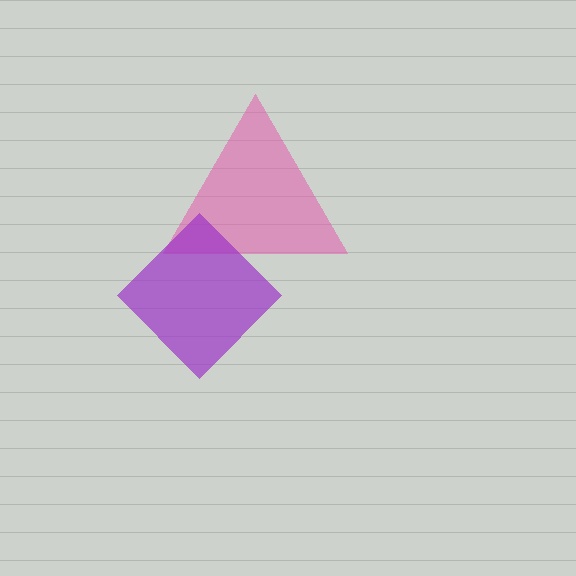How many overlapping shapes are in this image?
There are 2 overlapping shapes in the image.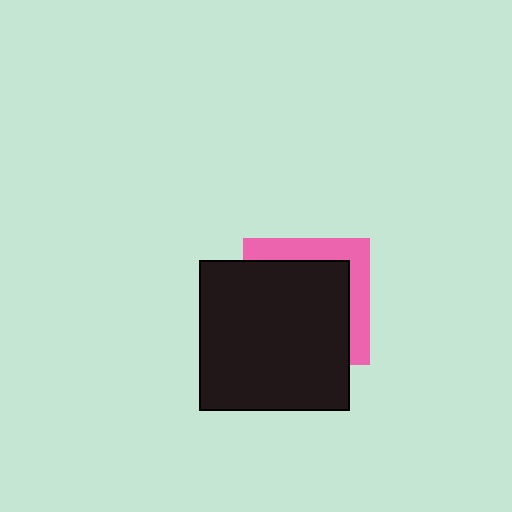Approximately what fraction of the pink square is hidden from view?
Roughly 70% of the pink square is hidden behind the black square.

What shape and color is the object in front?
The object in front is a black square.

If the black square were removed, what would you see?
You would see the complete pink square.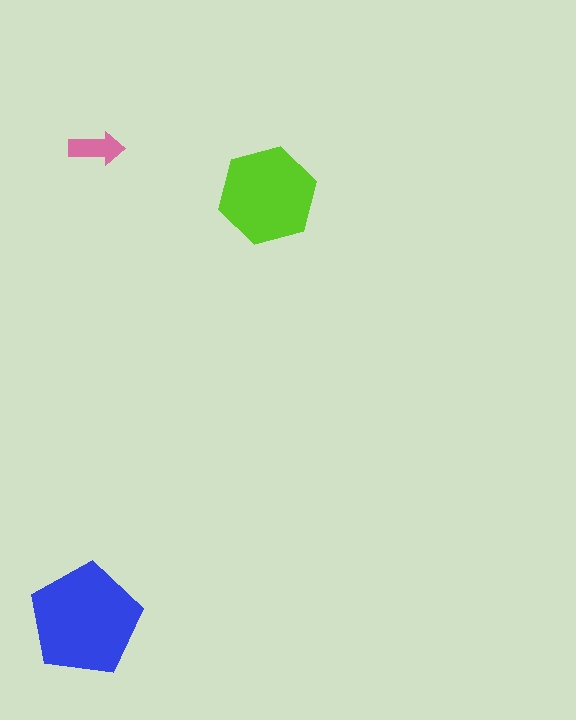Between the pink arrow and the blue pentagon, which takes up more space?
The blue pentagon.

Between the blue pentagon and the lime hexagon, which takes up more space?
The blue pentagon.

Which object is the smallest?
The pink arrow.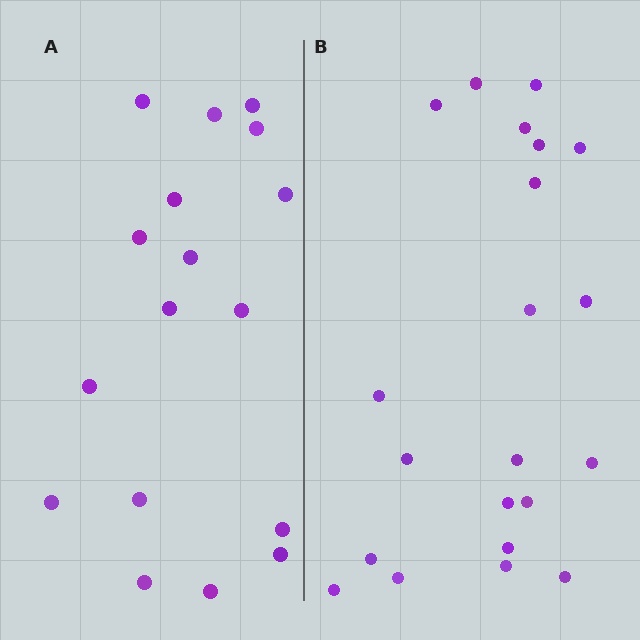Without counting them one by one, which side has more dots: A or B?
Region B (the right region) has more dots.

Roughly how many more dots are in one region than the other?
Region B has about 4 more dots than region A.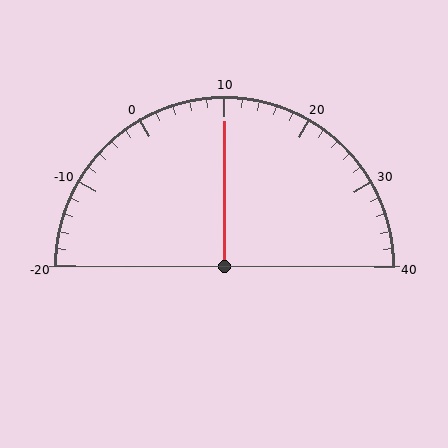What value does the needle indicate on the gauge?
The needle indicates approximately 10.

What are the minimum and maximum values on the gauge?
The gauge ranges from -20 to 40.